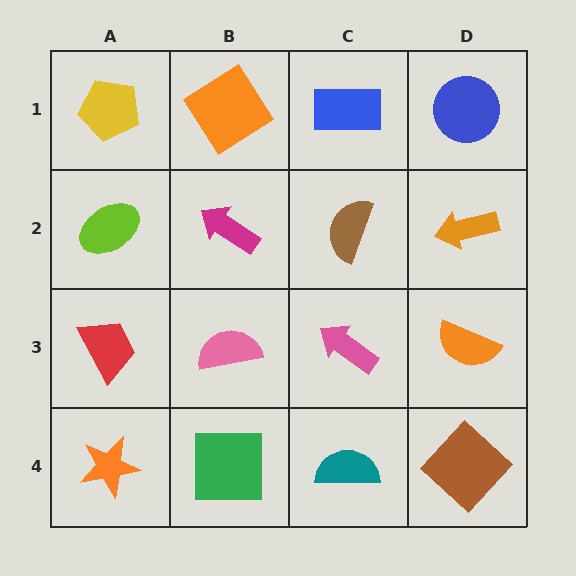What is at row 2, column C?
A brown semicircle.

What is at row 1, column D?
A blue circle.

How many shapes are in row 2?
4 shapes.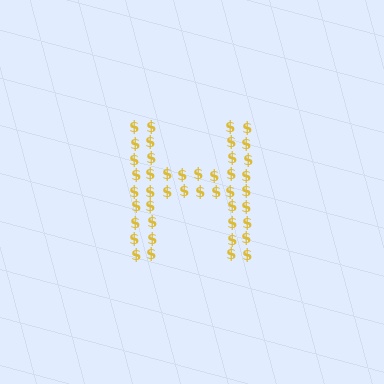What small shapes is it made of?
It is made of small dollar signs.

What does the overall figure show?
The overall figure shows the letter H.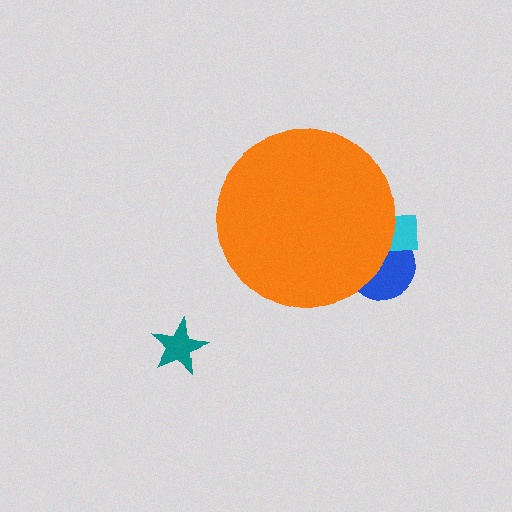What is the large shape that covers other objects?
An orange circle.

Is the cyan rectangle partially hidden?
Yes, the cyan rectangle is partially hidden behind the orange circle.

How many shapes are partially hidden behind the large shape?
2 shapes are partially hidden.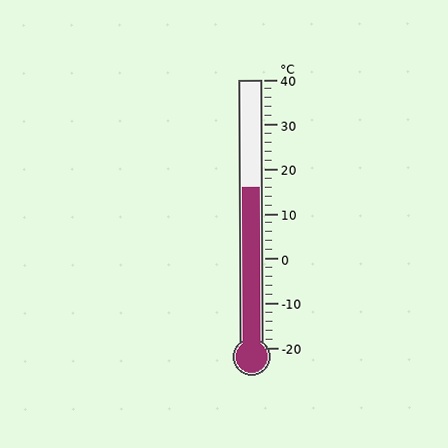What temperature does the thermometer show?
The thermometer shows approximately 16°C.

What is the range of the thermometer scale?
The thermometer scale ranges from -20°C to 40°C.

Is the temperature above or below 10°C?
The temperature is above 10°C.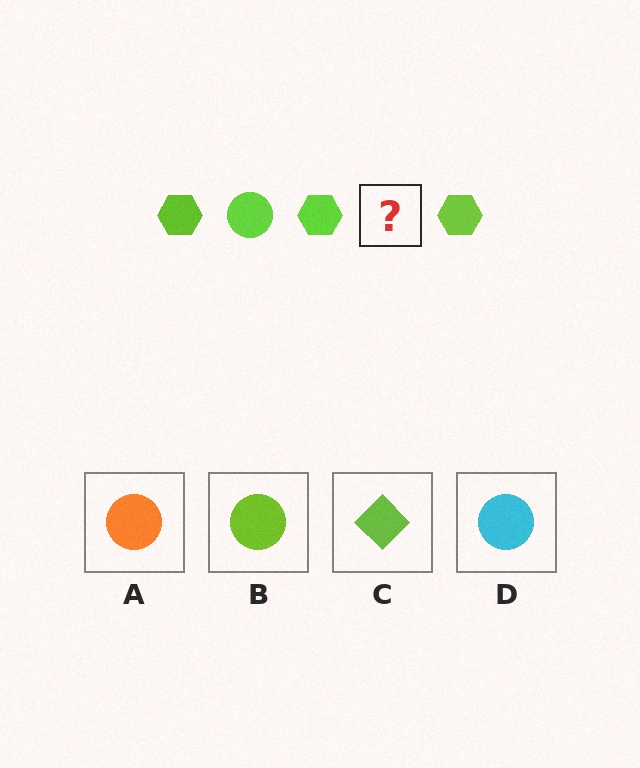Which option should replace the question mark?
Option B.